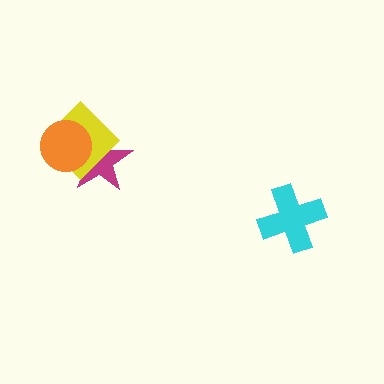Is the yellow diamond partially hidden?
Yes, it is partially covered by another shape.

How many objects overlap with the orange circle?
2 objects overlap with the orange circle.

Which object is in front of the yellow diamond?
The orange circle is in front of the yellow diamond.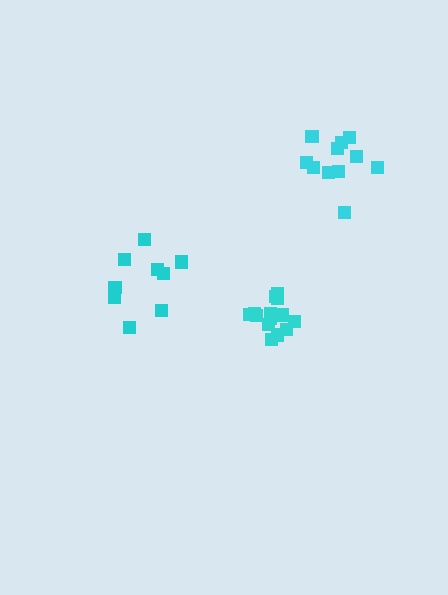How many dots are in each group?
Group 1: 11 dots, Group 2: 14 dots, Group 3: 9 dots (34 total).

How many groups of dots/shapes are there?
There are 3 groups.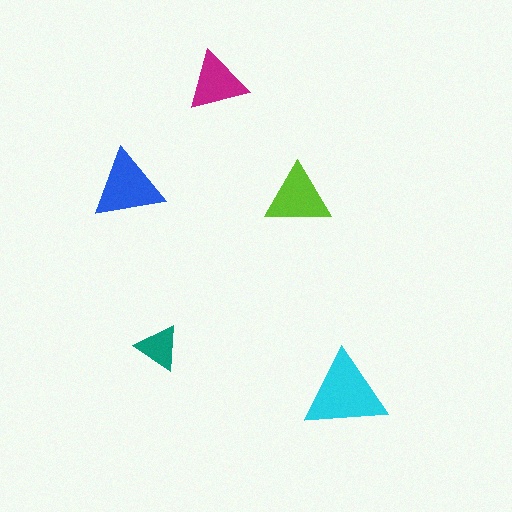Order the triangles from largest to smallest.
the cyan one, the blue one, the lime one, the magenta one, the teal one.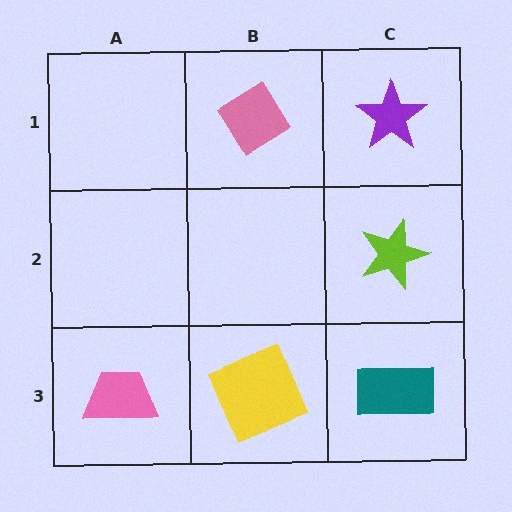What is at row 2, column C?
A lime star.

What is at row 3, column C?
A teal rectangle.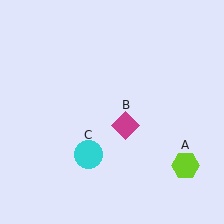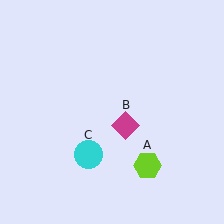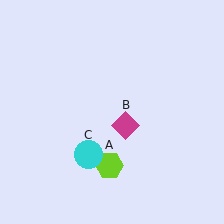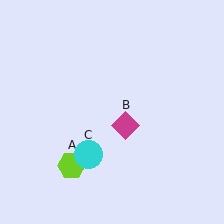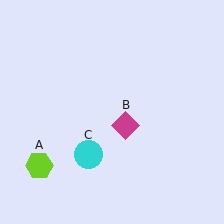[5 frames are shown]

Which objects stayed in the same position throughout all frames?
Magenta diamond (object B) and cyan circle (object C) remained stationary.